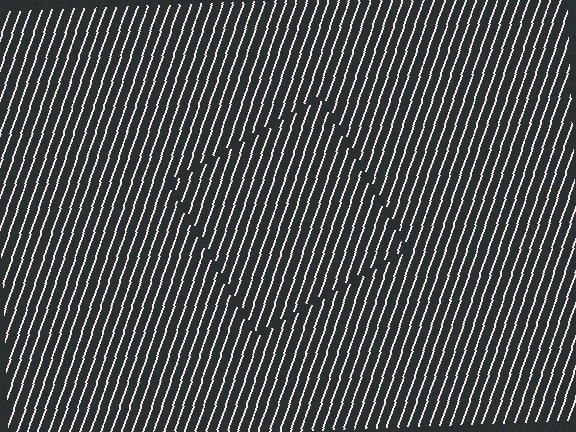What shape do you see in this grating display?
An illusory square. The interior of the shape contains the same grating, shifted by half a period — the contour is defined by the phase discontinuity where line-ends from the inner and outer gratings abut.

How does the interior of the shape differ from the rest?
The interior of the shape contains the same grating, shifted by half a period — the contour is defined by the phase discontinuity where line-ends from the inner and outer gratings abut.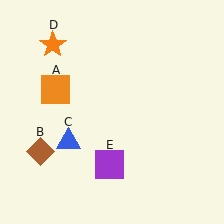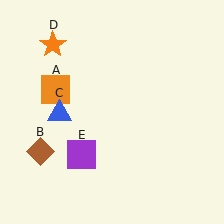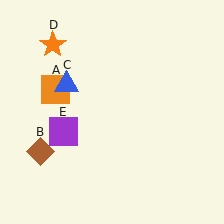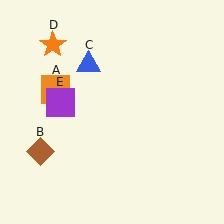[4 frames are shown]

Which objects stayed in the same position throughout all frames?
Orange square (object A) and brown diamond (object B) and orange star (object D) remained stationary.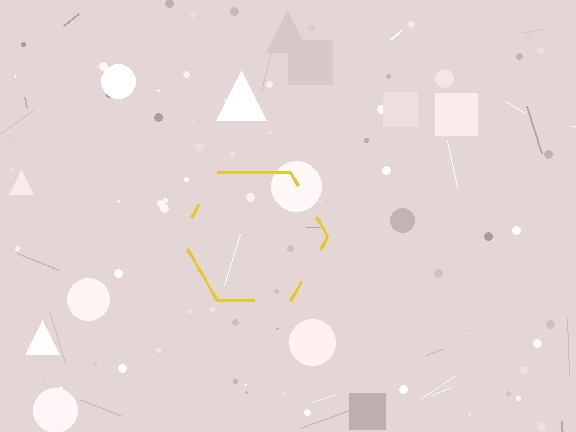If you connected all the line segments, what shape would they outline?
They would outline a hexagon.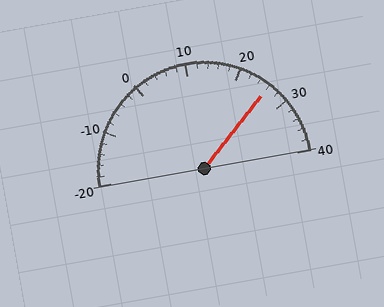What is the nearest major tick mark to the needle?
The nearest major tick mark is 30.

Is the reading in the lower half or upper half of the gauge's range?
The reading is in the upper half of the range (-20 to 40).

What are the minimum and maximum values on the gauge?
The gauge ranges from -20 to 40.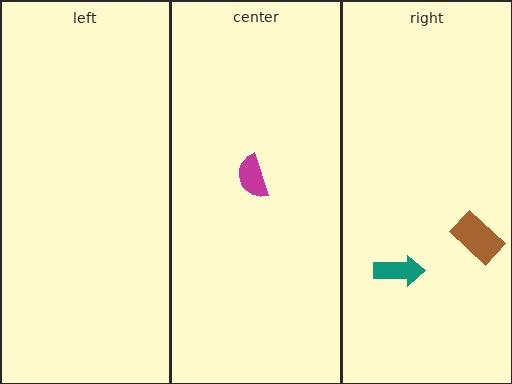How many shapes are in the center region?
1.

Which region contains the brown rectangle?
The right region.